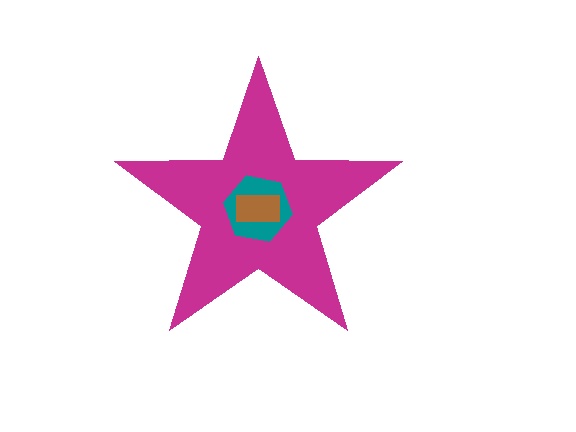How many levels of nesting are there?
3.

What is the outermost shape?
The magenta star.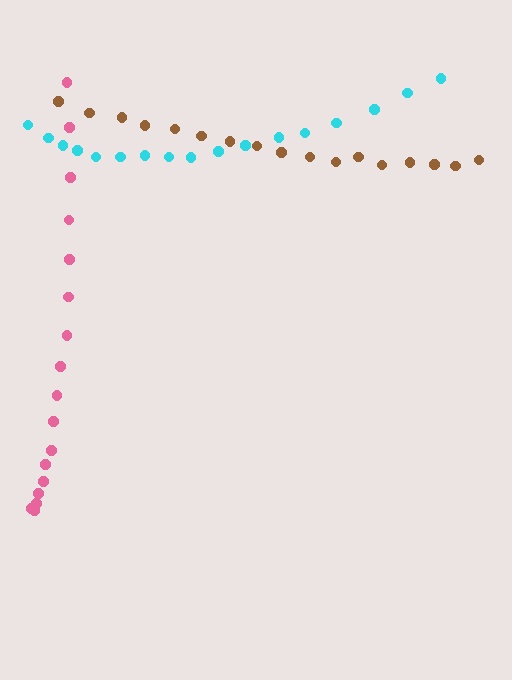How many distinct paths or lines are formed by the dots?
There are 3 distinct paths.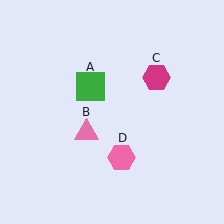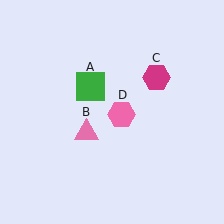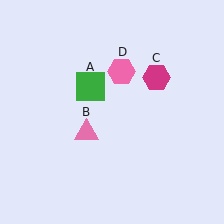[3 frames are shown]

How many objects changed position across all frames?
1 object changed position: pink hexagon (object D).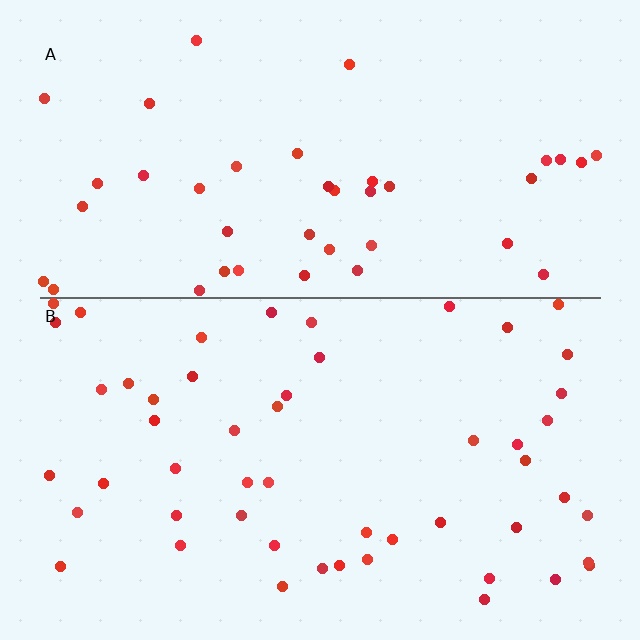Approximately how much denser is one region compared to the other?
Approximately 1.3× — region B over region A.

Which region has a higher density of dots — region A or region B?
B (the bottom).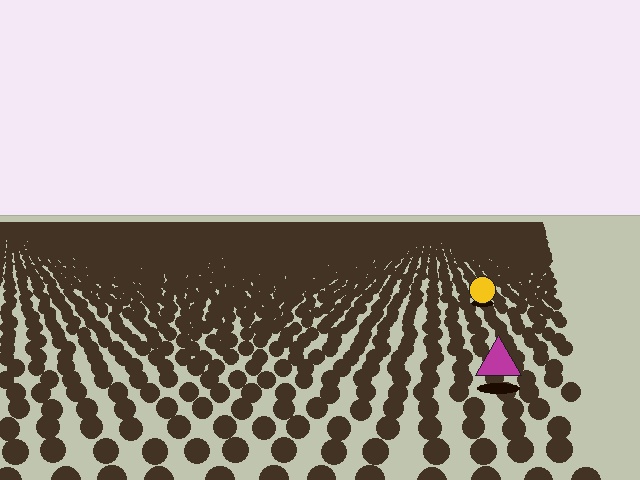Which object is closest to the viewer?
The magenta triangle is closest. The texture marks near it are larger and more spread out.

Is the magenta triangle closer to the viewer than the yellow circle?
Yes. The magenta triangle is closer — you can tell from the texture gradient: the ground texture is coarser near it.